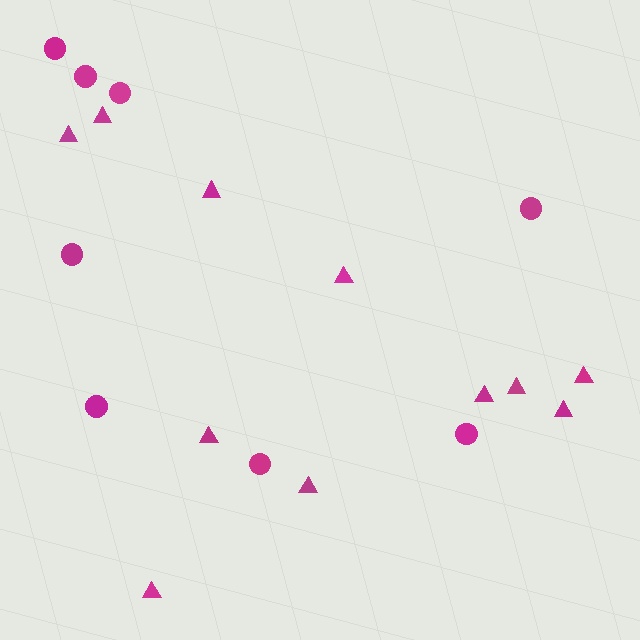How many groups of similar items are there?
There are 2 groups: one group of triangles (11) and one group of circles (8).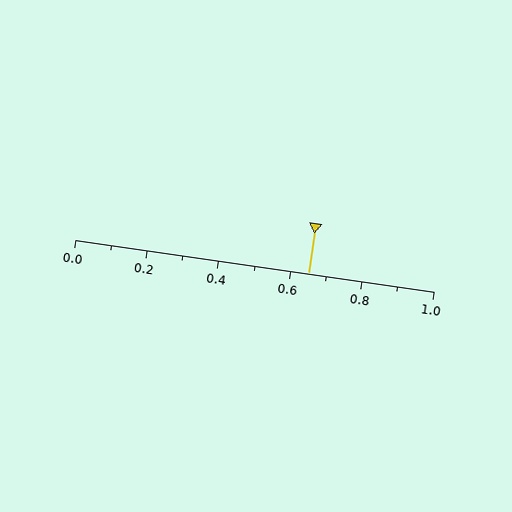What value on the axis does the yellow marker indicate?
The marker indicates approximately 0.65.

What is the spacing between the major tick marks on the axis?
The major ticks are spaced 0.2 apart.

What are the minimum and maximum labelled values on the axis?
The axis runs from 0.0 to 1.0.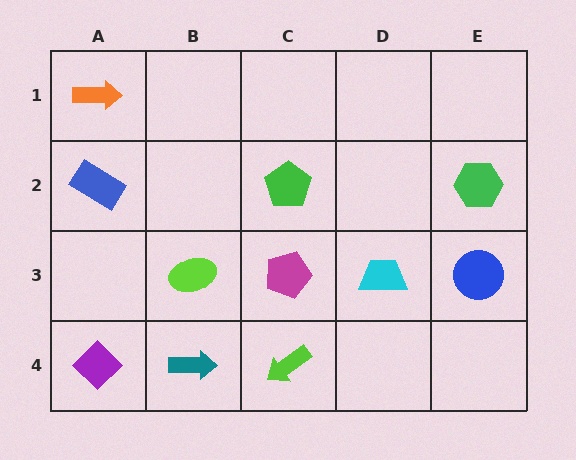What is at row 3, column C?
A magenta pentagon.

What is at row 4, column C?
A lime arrow.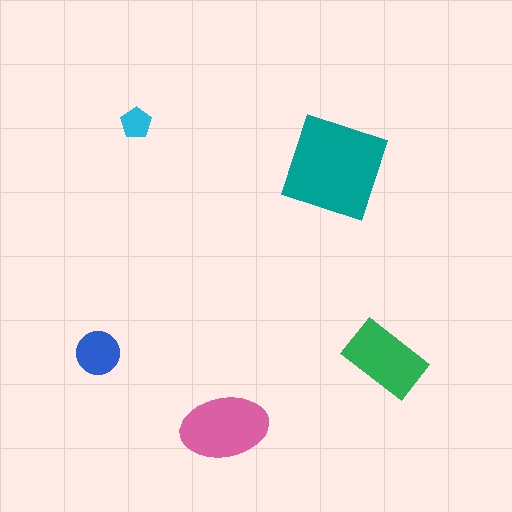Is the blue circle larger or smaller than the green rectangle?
Smaller.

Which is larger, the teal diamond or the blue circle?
The teal diamond.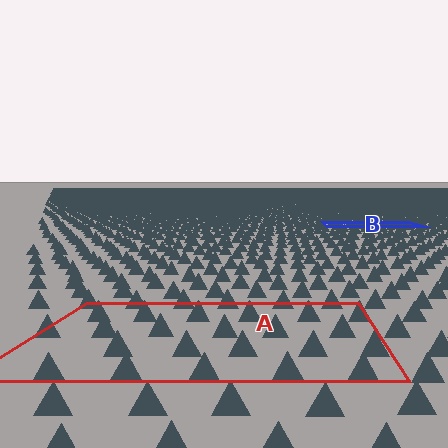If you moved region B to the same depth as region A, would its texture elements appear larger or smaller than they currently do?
They would appear larger. At a closer depth, the same texture elements are projected at a bigger on-screen size.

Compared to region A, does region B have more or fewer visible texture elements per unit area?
Region B has more texture elements per unit area — they are packed more densely because it is farther away.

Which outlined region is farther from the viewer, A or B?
Region B is farther from the viewer — the texture elements inside it appear smaller and more densely packed.